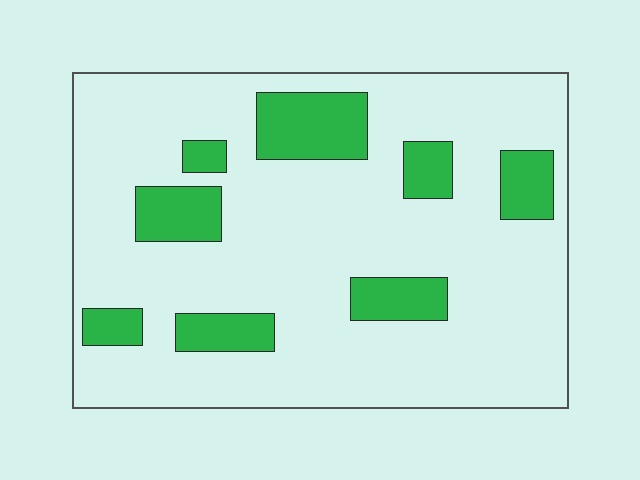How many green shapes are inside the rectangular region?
8.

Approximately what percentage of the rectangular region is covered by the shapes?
Approximately 20%.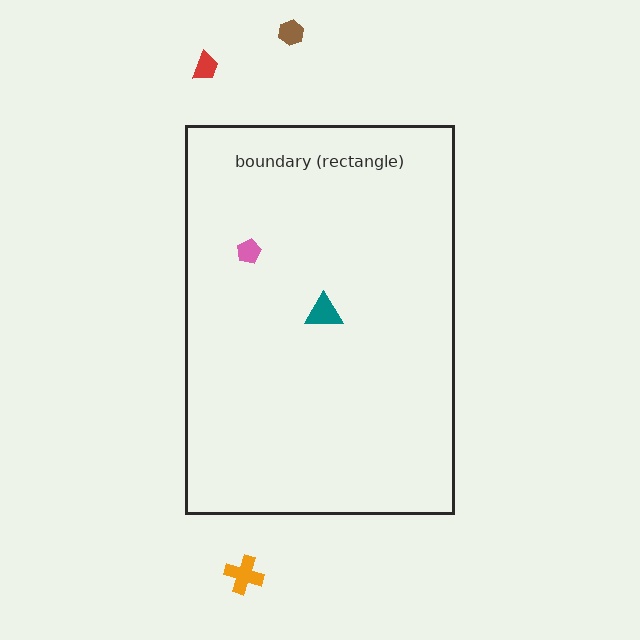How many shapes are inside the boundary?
2 inside, 3 outside.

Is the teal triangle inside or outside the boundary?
Inside.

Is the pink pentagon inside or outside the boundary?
Inside.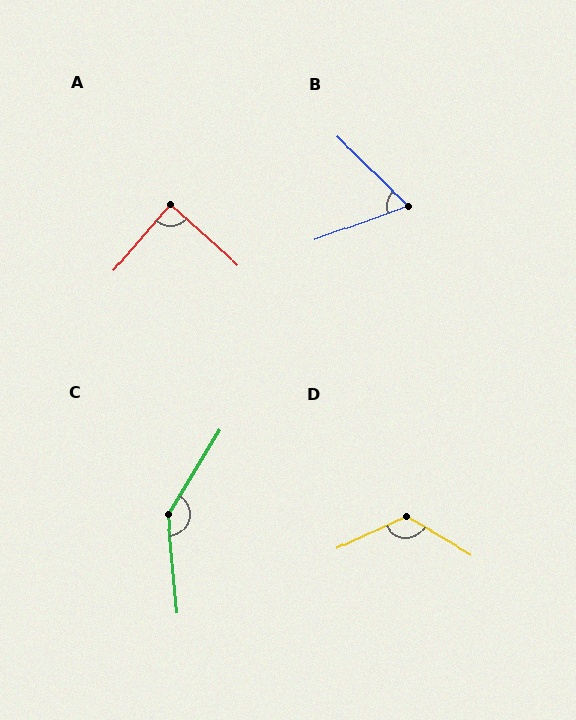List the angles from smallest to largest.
B (64°), A (89°), D (125°), C (143°).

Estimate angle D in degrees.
Approximately 125 degrees.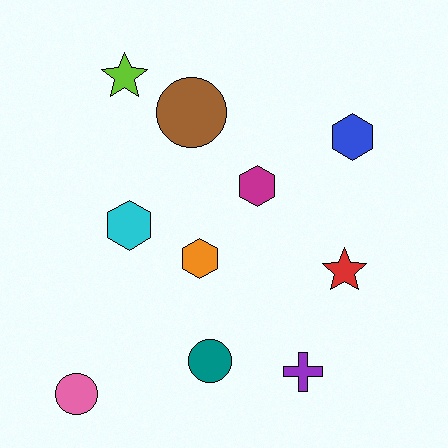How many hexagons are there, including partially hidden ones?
There are 4 hexagons.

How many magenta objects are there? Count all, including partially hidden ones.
There is 1 magenta object.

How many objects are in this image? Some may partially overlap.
There are 10 objects.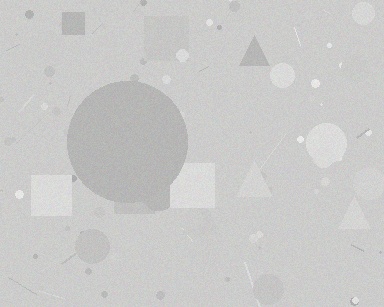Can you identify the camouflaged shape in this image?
The camouflaged shape is a circle.